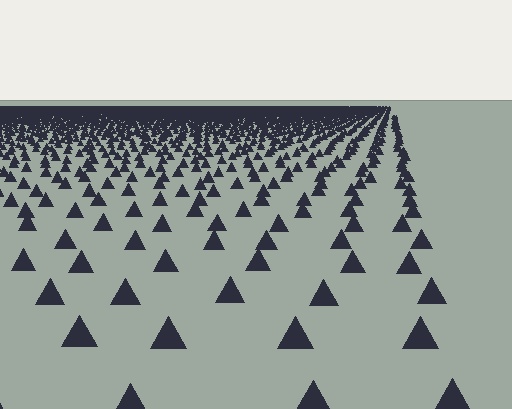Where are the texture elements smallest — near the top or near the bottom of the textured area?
Near the top.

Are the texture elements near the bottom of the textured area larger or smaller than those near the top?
Larger. Near the bottom, elements are closer to the viewer and appear at a bigger on-screen size.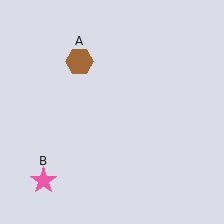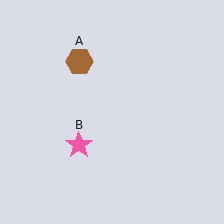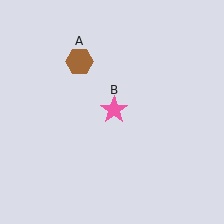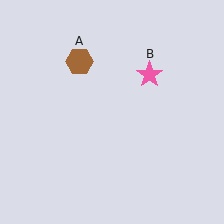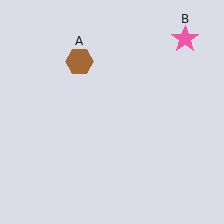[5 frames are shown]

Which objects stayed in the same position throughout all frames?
Brown hexagon (object A) remained stationary.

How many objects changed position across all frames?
1 object changed position: pink star (object B).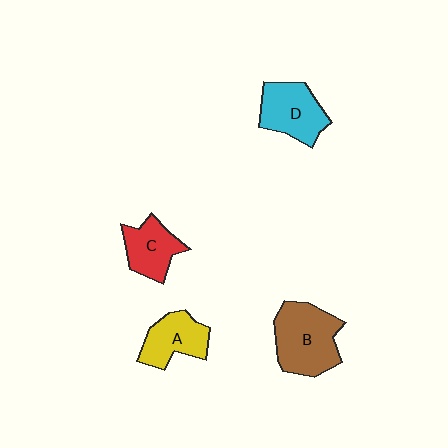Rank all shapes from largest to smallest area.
From largest to smallest: B (brown), D (cyan), A (yellow), C (red).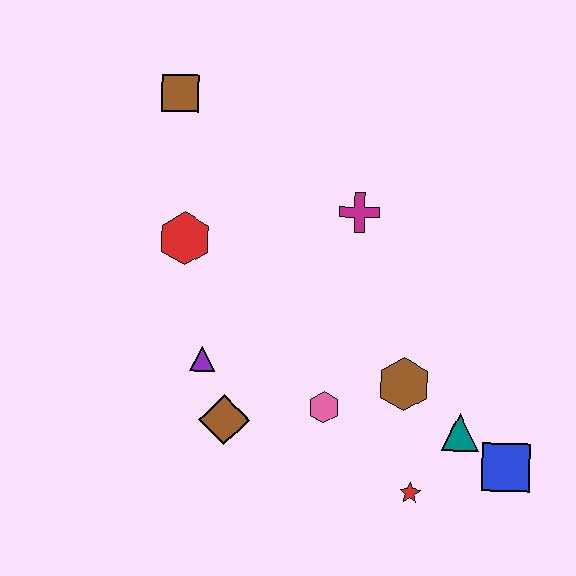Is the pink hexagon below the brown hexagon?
Yes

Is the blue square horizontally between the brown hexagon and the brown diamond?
No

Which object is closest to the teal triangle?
The blue square is closest to the teal triangle.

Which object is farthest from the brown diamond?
The brown square is farthest from the brown diamond.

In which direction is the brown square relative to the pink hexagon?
The brown square is above the pink hexagon.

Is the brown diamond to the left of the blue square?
Yes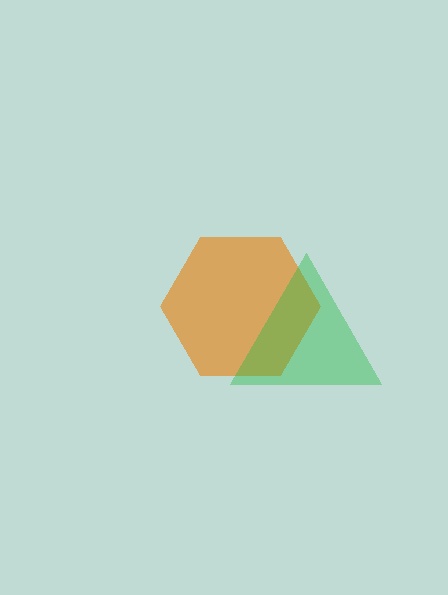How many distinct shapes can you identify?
There are 2 distinct shapes: an orange hexagon, a green triangle.